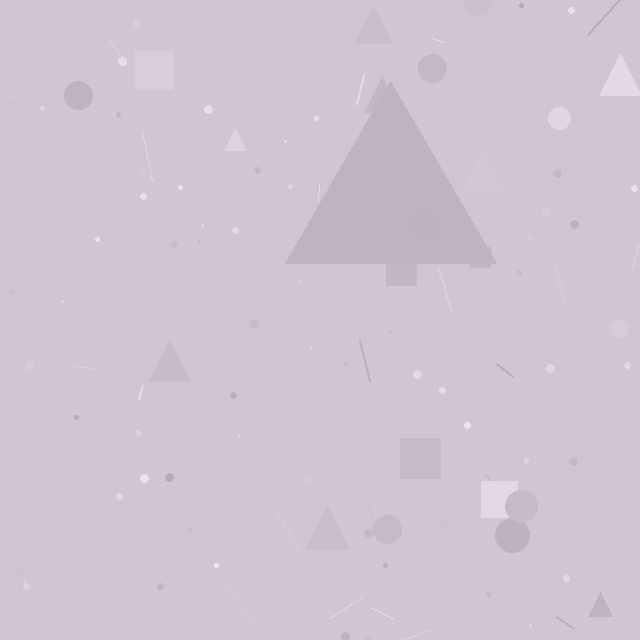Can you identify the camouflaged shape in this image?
The camouflaged shape is a triangle.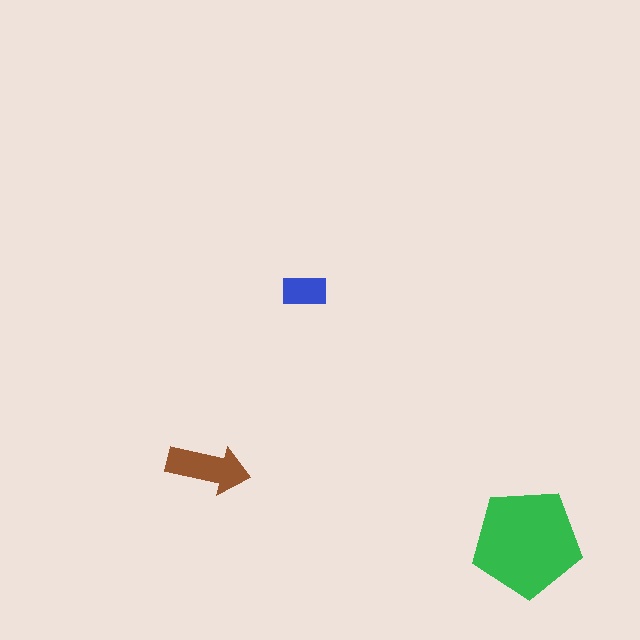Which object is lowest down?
The green pentagon is bottommost.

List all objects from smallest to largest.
The blue rectangle, the brown arrow, the green pentagon.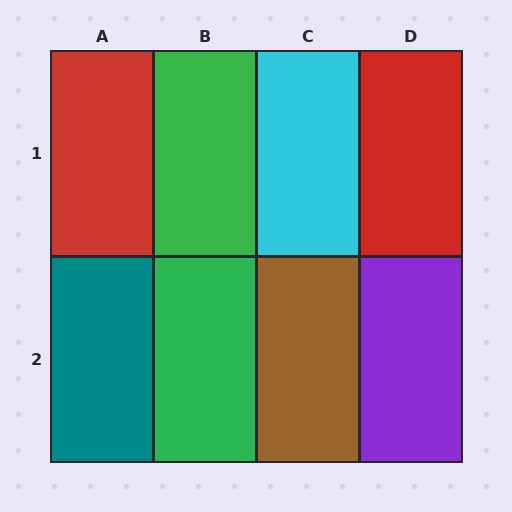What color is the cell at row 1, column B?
Green.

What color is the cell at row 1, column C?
Cyan.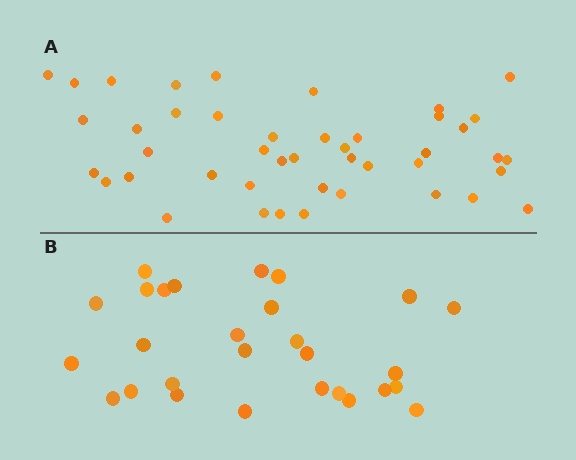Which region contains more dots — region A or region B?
Region A (the top region) has more dots.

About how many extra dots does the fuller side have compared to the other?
Region A has approximately 15 more dots than region B.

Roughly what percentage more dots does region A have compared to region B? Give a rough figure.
About 55% more.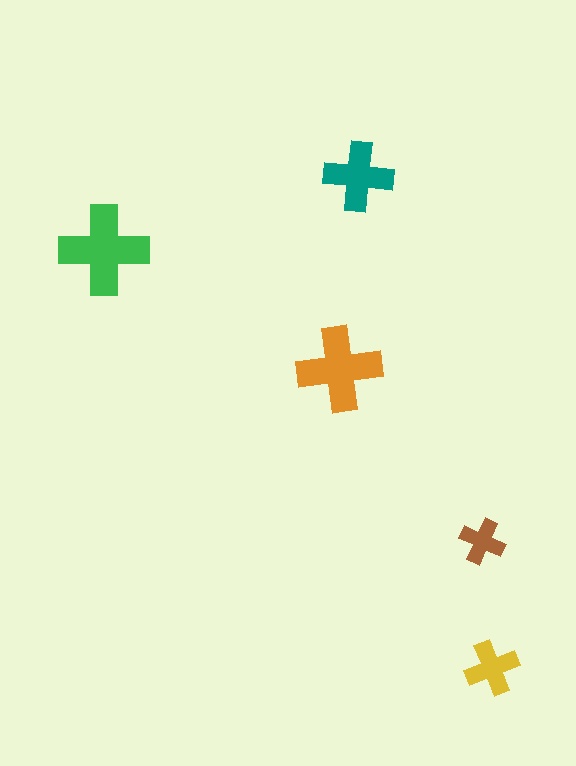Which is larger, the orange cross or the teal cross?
The orange one.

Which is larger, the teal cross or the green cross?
The green one.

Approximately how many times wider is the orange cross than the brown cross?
About 2 times wider.